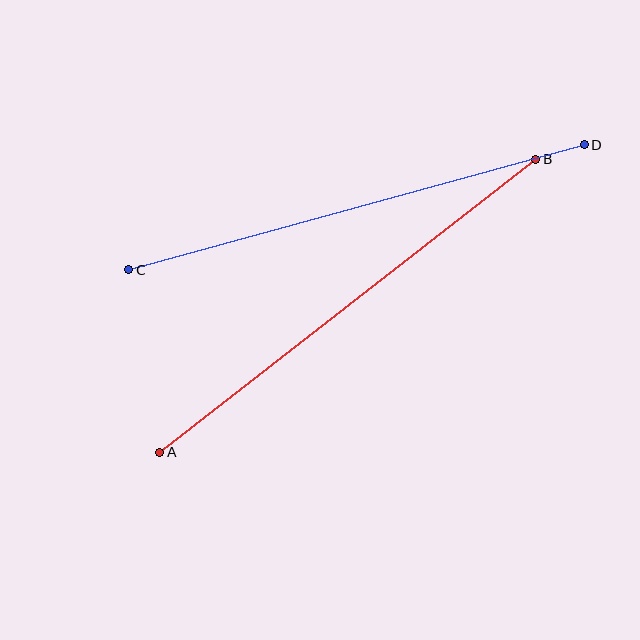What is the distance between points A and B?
The distance is approximately 477 pixels.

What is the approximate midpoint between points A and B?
The midpoint is at approximately (348, 306) pixels.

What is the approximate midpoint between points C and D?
The midpoint is at approximately (356, 207) pixels.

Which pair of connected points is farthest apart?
Points A and B are farthest apart.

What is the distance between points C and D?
The distance is approximately 473 pixels.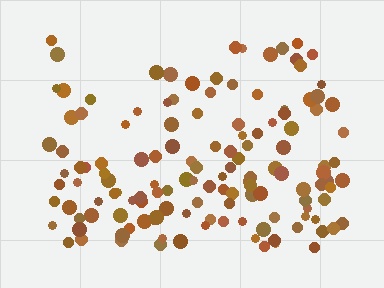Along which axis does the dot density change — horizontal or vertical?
Vertical.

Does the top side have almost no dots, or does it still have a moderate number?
Still a moderate number, just noticeably fewer than the bottom.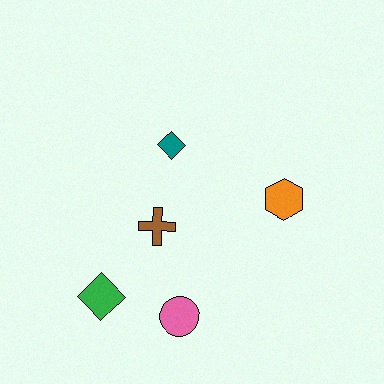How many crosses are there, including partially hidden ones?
There is 1 cross.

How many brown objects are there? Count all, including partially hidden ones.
There is 1 brown object.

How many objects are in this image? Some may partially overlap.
There are 5 objects.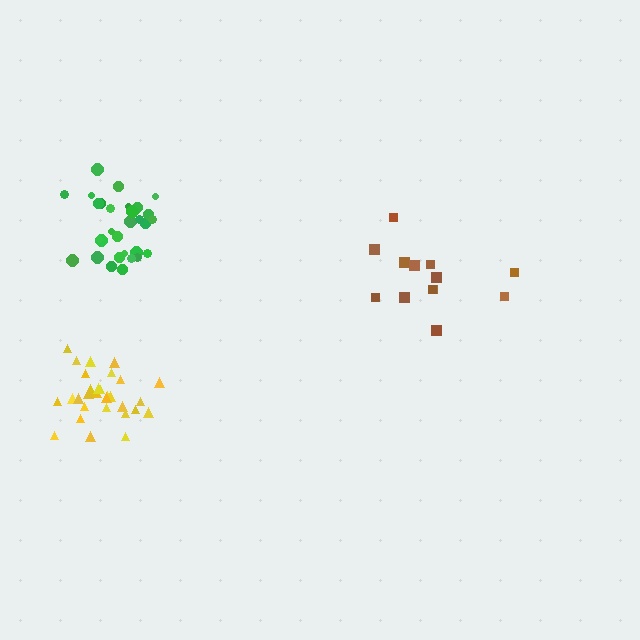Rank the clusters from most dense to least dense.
yellow, green, brown.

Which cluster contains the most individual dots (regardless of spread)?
Green (30).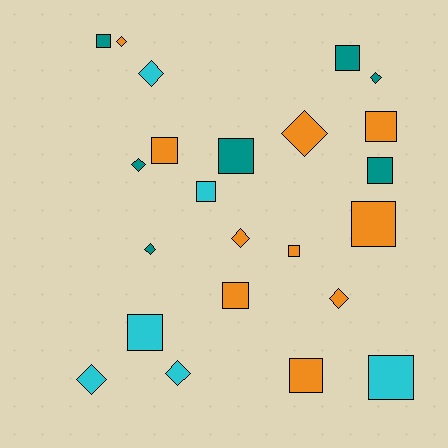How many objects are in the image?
There are 23 objects.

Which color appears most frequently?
Orange, with 10 objects.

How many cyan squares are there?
There are 3 cyan squares.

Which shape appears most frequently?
Square, with 13 objects.